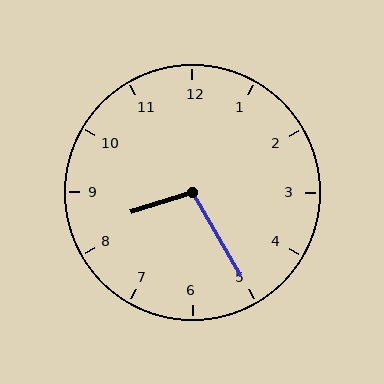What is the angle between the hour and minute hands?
Approximately 102 degrees.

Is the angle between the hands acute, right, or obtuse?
It is obtuse.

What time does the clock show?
8:25.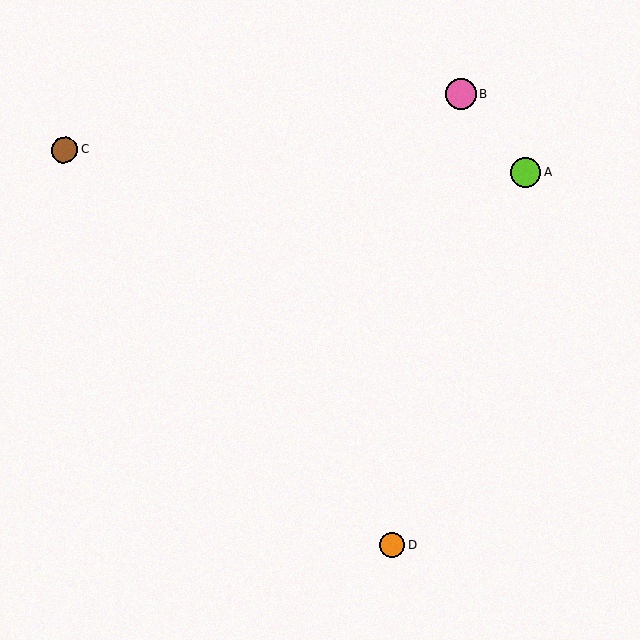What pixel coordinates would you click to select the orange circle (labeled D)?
Click at (392, 545) to select the orange circle D.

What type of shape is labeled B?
Shape B is a pink circle.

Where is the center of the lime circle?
The center of the lime circle is at (526, 173).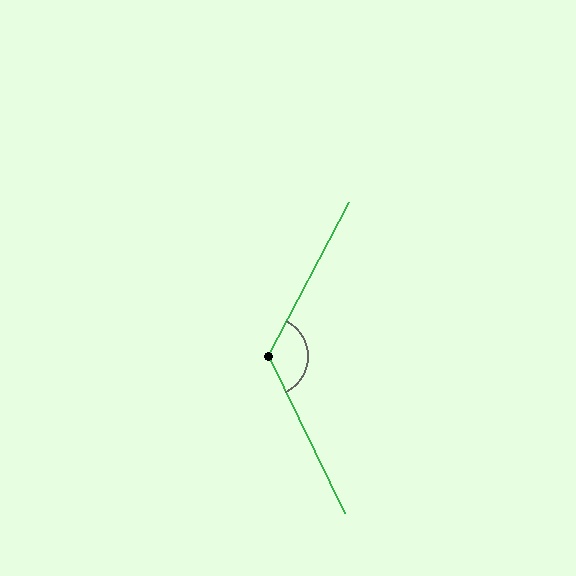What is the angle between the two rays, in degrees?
Approximately 126 degrees.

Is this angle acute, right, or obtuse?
It is obtuse.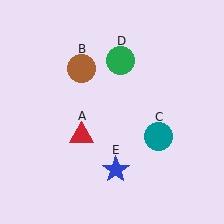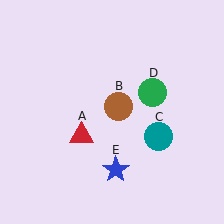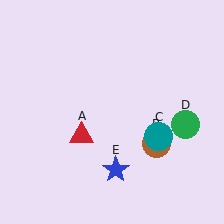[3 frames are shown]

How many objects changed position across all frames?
2 objects changed position: brown circle (object B), green circle (object D).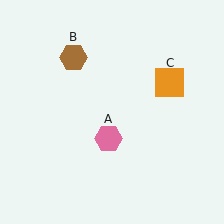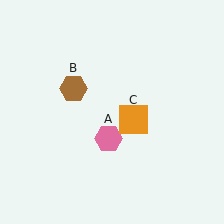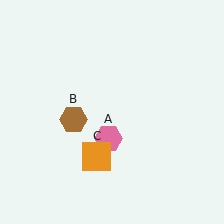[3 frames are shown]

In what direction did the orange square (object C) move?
The orange square (object C) moved down and to the left.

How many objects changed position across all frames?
2 objects changed position: brown hexagon (object B), orange square (object C).